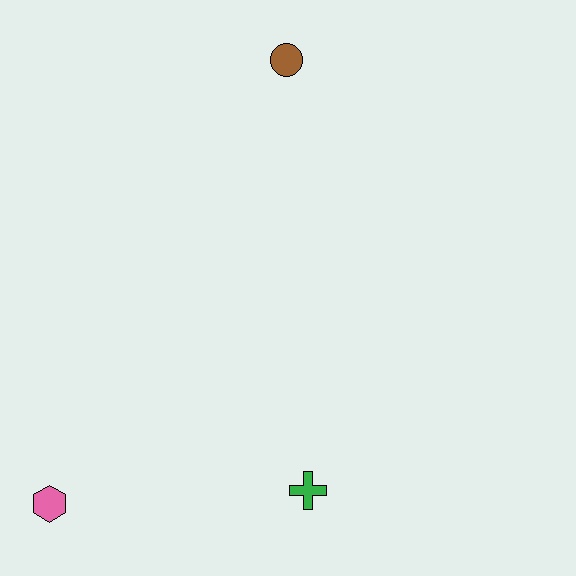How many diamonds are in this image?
There are no diamonds.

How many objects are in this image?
There are 3 objects.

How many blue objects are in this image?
There are no blue objects.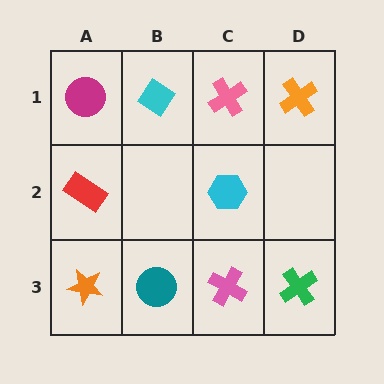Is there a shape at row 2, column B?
No, that cell is empty.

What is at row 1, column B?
A cyan diamond.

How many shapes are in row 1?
4 shapes.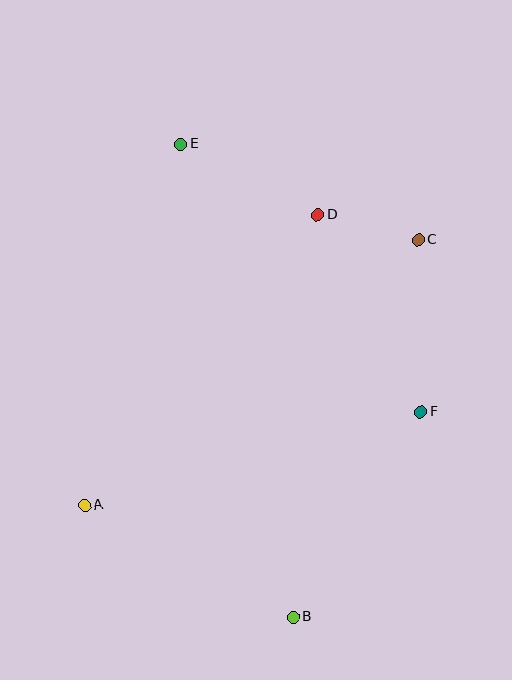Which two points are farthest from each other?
Points B and E are farthest from each other.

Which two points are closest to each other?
Points C and D are closest to each other.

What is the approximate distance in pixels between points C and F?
The distance between C and F is approximately 172 pixels.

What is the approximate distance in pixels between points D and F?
The distance between D and F is approximately 222 pixels.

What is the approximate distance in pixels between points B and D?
The distance between B and D is approximately 403 pixels.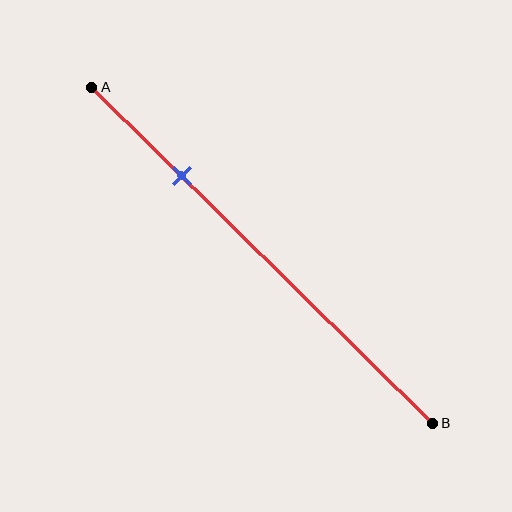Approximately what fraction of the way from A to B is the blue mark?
The blue mark is approximately 25% of the way from A to B.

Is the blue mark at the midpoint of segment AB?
No, the mark is at about 25% from A, not at the 50% midpoint.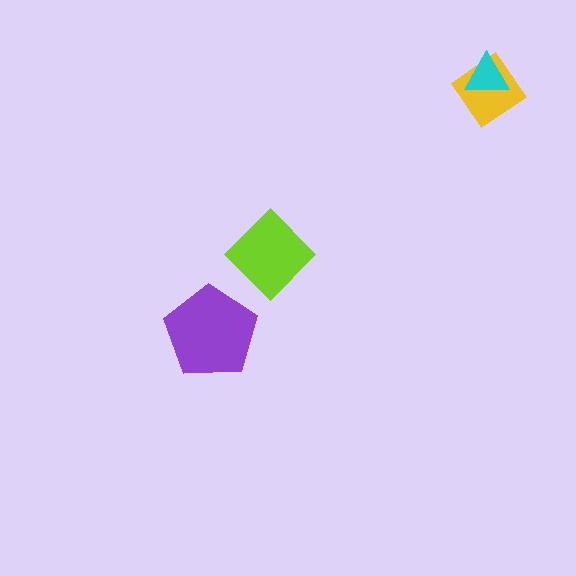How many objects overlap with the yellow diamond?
1 object overlaps with the yellow diamond.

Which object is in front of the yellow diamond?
The cyan triangle is in front of the yellow diamond.